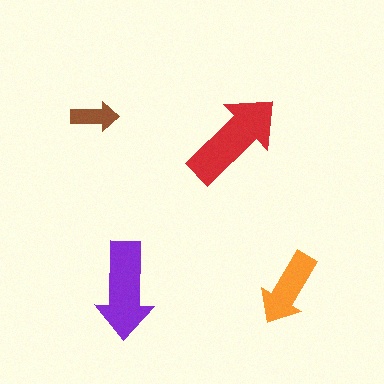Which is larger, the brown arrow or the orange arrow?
The orange one.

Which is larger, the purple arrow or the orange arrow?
The purple one.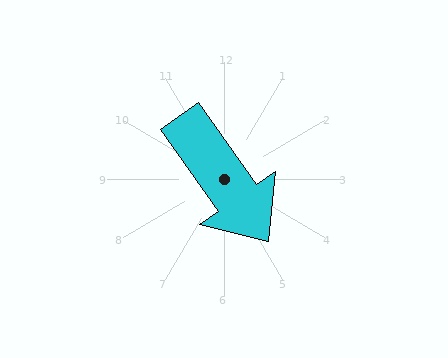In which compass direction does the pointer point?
Southeast.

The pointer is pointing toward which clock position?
Roughly 5 o'clock.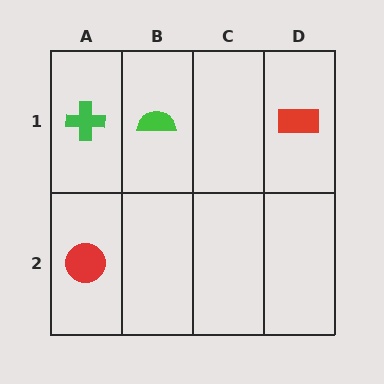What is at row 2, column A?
A red circle.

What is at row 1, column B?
A green semicircle.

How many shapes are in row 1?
3 shapes.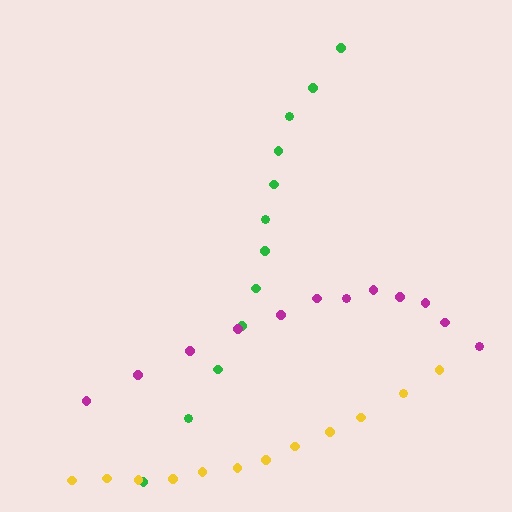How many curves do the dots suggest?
There are 3 distinct paths.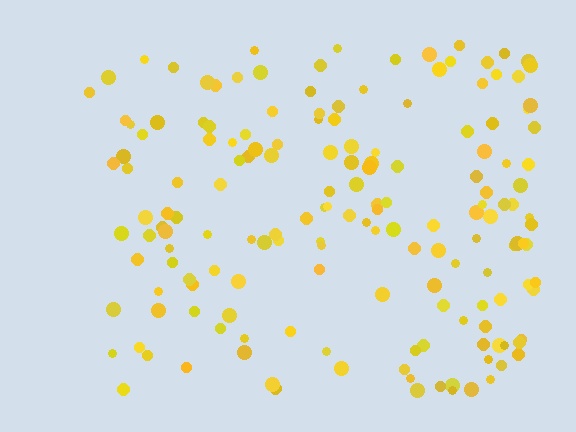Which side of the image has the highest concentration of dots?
The right.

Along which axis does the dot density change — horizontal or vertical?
Horizontal.